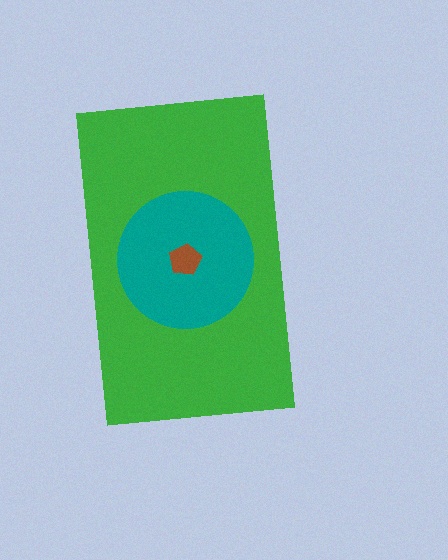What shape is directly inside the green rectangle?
The teal circle.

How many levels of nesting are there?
3.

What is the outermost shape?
The green rectangle.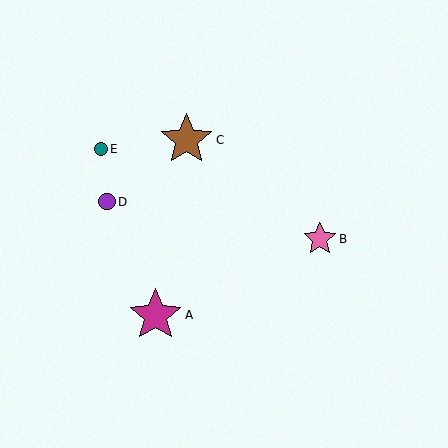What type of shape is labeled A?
Shape A is a magenta star.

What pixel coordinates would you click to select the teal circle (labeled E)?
Click at (101, 149) to select the teal circle E.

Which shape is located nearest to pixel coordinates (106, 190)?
The purple circle (labeled D) at (107, 202) is nearest to that location.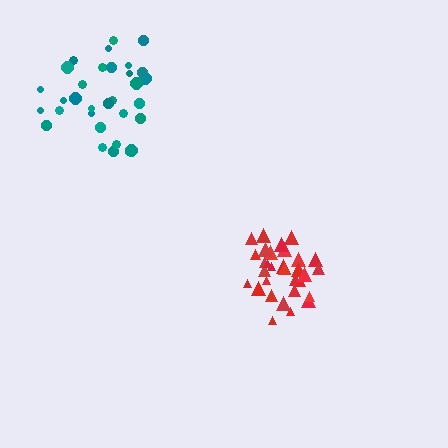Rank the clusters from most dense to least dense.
red, teal.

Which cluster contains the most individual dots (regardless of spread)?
Teal (33).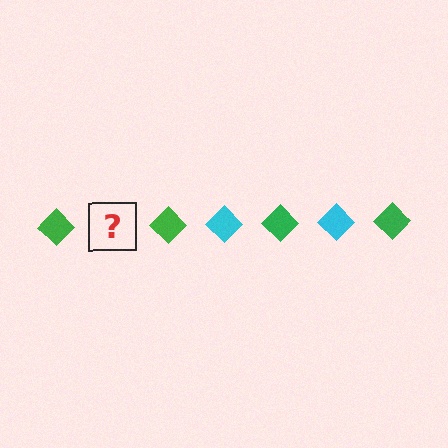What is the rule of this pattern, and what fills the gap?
The rule is that the pattern cycles through green, cyan diamonds. The gap should be filled with a cyan diamond.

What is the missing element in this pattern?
The missing element is a cyan diamond.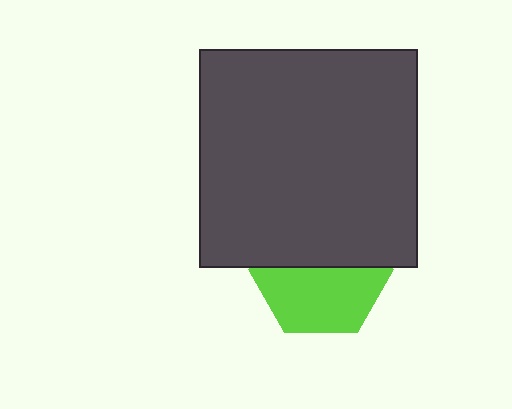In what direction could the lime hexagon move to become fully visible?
The lime hexagon could move down. That would shift it out from behind the dark gray square entirely.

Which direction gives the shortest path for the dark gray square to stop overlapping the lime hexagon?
Moving up gives the shortest separation.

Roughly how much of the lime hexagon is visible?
About half of it is visible (roughly 52%).